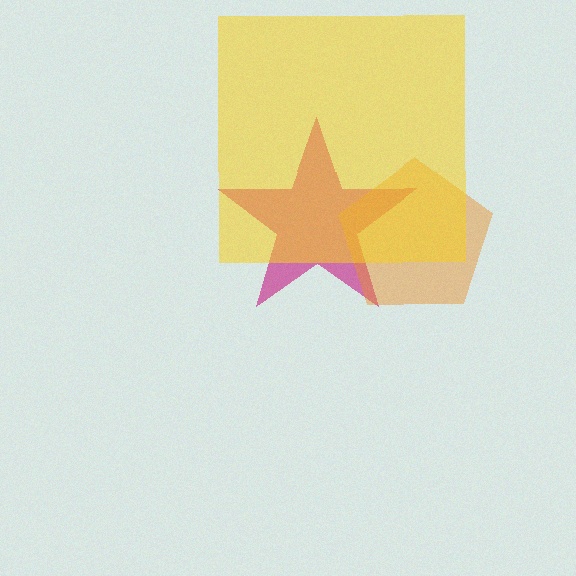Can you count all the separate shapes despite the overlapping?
Yes, there are 3 separate shapes.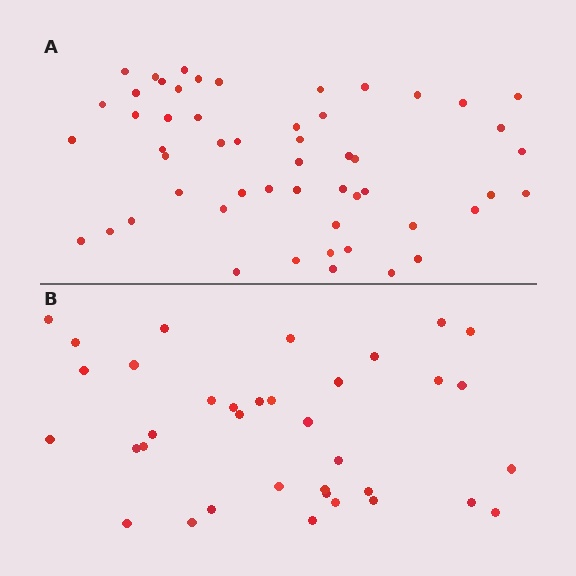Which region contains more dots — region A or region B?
Region A (the top region) has more dots.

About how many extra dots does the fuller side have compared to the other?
Region A has approximately 15 more dots than region B.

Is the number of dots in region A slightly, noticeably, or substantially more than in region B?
Region A has substantially more. The ratio is roughly 1.5 to 1.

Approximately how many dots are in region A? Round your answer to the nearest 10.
About 50 dots. (The exact count is 53, which rounds to 50.)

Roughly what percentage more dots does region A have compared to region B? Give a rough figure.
About 45% more.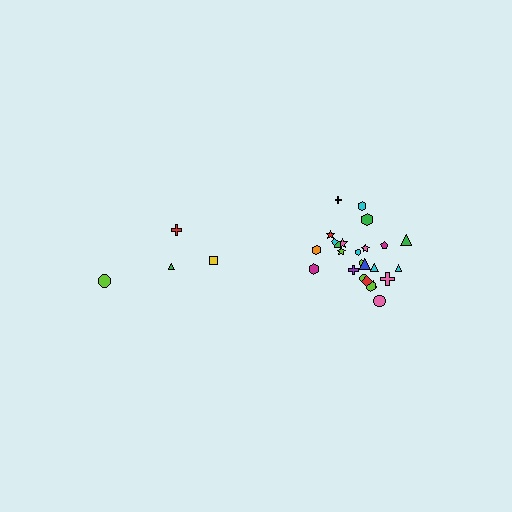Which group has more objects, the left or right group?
The right group.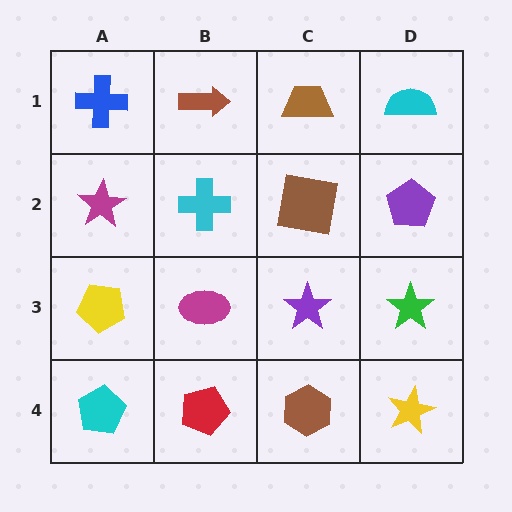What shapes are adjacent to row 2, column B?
A brown arrow (row 1, column B), a magenta ellipse (row 3, column B), a magenta star (row 2, column A), a brown square (row 2, column C).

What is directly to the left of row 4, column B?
A cyan pentagon.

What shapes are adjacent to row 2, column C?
A brown trapezoid (row 1, column C), a purple star (row 3, column C), a cyan cross (row 2, column B), a purple pentagon (row 2, column D).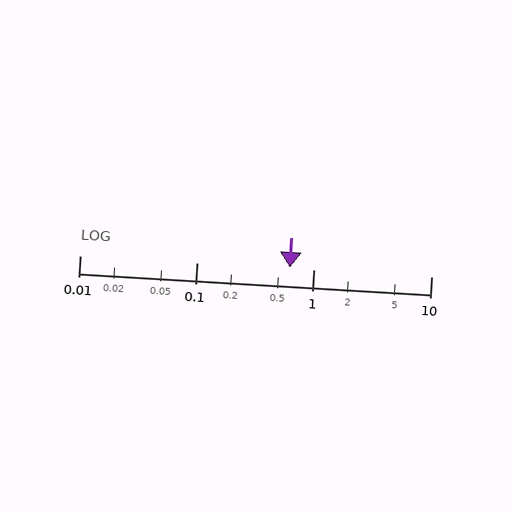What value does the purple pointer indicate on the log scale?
The pointer indicates approximately 0.62.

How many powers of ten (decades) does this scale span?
The scale spans 3 decades, from 0.01 to 10.